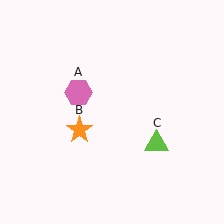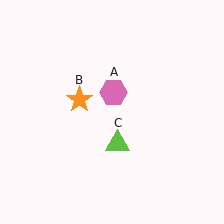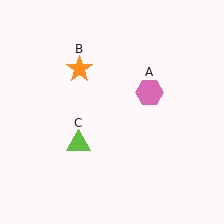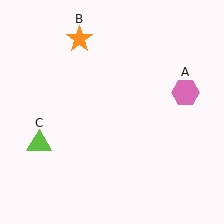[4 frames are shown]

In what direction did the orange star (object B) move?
The orange star (object B) moved up.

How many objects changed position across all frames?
3 objects changed position: pink hexagon (object A), orange star (object B), lime triangle (object C).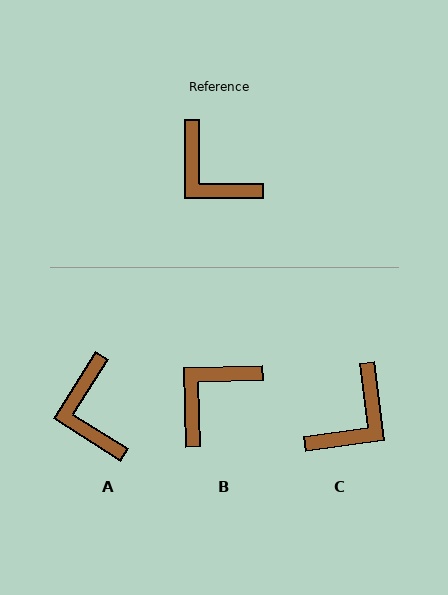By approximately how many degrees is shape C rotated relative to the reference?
Approximately 97 degrees counter-clockwise.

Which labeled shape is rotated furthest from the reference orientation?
C, about 97 degrees away.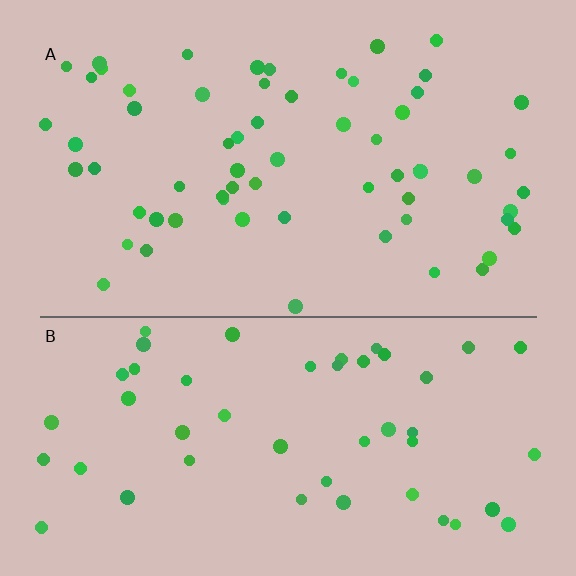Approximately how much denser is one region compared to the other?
Approximately 1.2× — region A over region B.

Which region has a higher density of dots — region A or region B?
A (the top).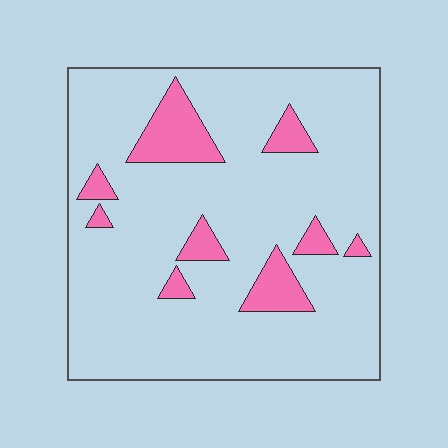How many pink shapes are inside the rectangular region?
9.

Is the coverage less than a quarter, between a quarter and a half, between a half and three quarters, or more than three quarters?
Less than a quarter.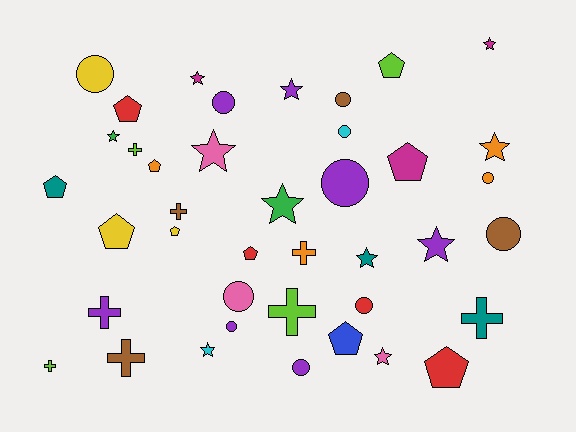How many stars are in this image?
There are 11 stars.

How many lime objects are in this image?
There are 4 lime objects.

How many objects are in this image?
There are 40 objects.